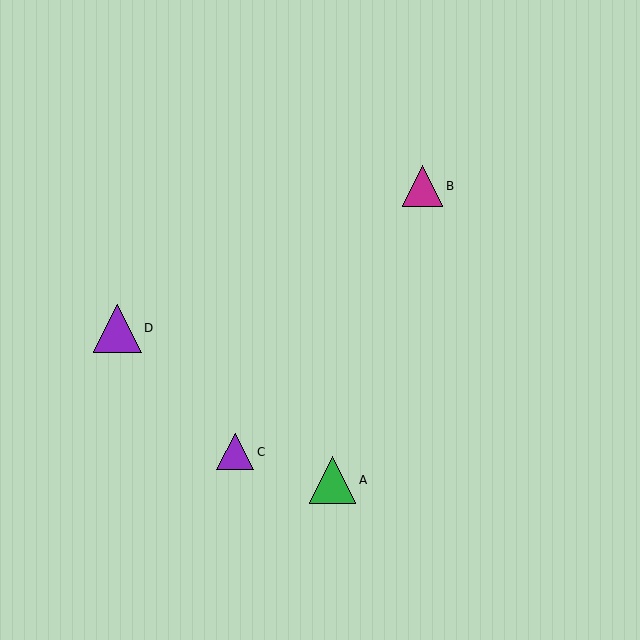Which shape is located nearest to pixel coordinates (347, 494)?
The green triangle (labeled A) at (333, 480) is nearest to that location.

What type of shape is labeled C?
Shape C is a purple triangle.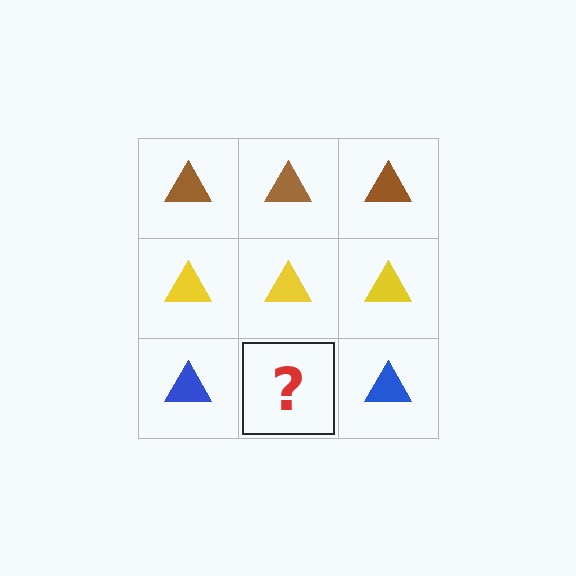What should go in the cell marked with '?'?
The missing cell should contain a blue triangle.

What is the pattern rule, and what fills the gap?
The rule is that each row has a consistent color. The gap should be filled with a blue triangle.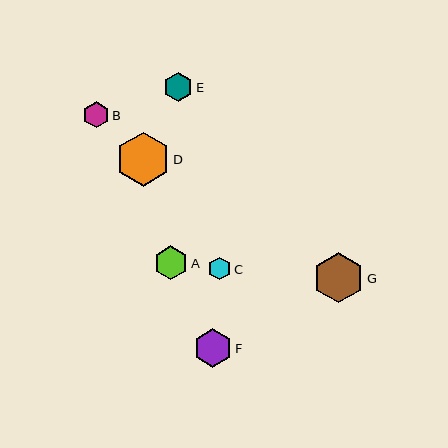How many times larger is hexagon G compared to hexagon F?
Hexagon G is approximately 1.3 times the size of hexagon F.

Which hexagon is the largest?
Hexagon D is the largest with a size of approximately 54 pixels.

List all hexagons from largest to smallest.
From largest to smallest: D, G, F, A, E, B, C.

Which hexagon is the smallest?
Hexagon C is the smallest with a size of approximately 23 pixels.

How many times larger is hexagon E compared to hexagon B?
Hexagon E is approximately 1.1 times the size of hexagon B.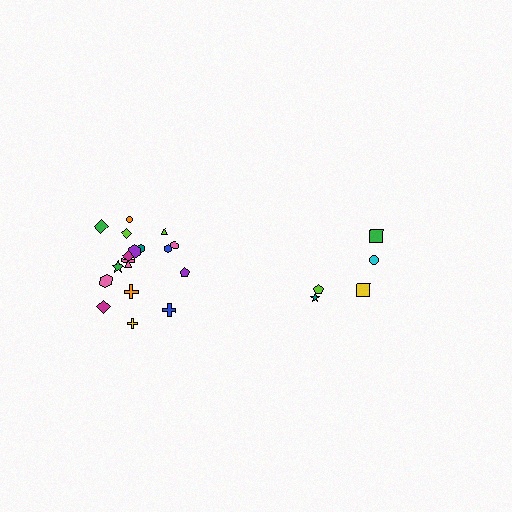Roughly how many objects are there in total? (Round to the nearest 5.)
Roughly 25 objects in total.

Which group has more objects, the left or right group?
The left group.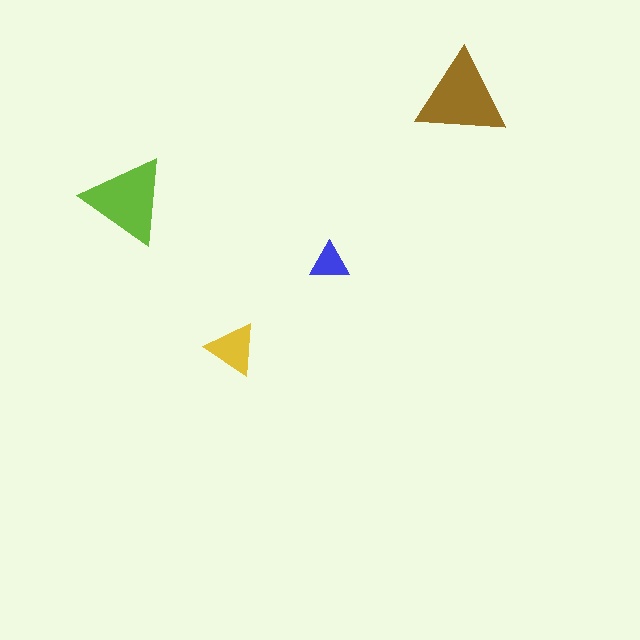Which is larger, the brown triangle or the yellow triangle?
The brown one.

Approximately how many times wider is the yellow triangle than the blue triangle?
About 1.5 times wider.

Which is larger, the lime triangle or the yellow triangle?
The lime one.